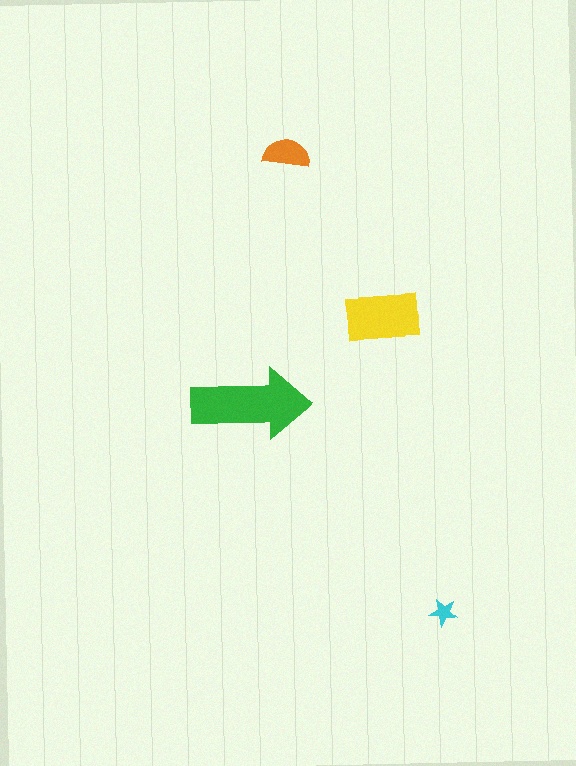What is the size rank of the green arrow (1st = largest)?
1st.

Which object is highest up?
The orange semicircle is topmost.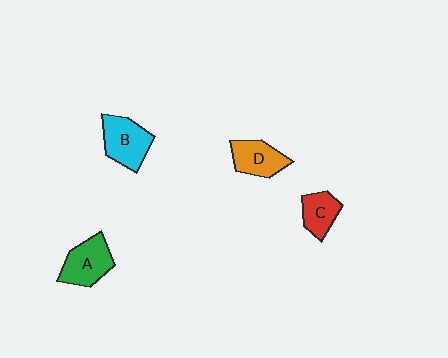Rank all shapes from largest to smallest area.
From largest to smallest: B (cyan), A (green), D (orange), C (red).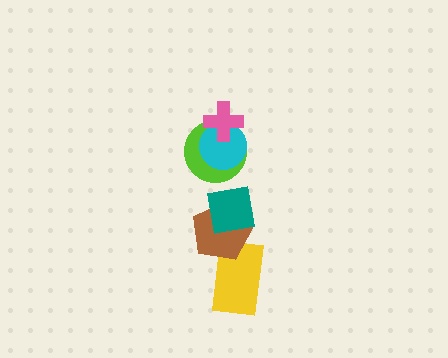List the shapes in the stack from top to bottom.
From top to bottom: the pink cross, the cyan circle, the lime circle, the teal square, the brown pentagon, the yellow rectangle.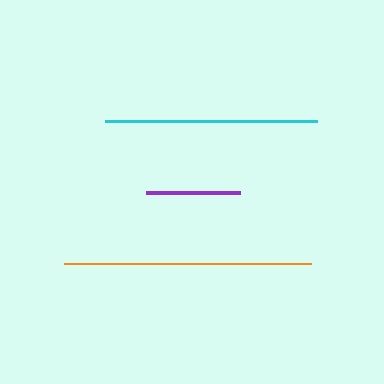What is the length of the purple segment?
The purple segment is approximately 94 pixels long.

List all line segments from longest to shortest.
From longest to shortest: orange, cyan, purple.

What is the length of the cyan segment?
The cyan segment is approximately 213 pixels long.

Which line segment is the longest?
The orange line is the longest at approximately 247 pixels.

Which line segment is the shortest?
The purple line is the shortest at approximately 94 pixels.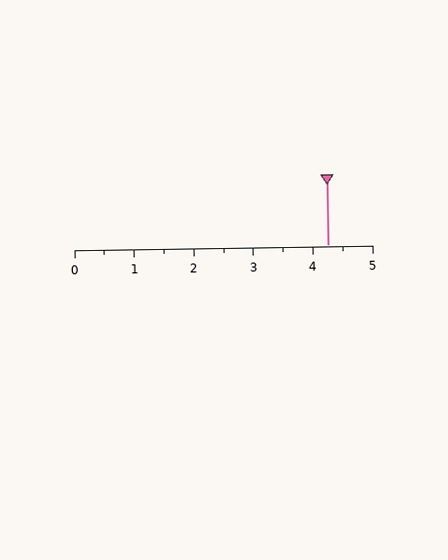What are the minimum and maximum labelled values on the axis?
The axis runs from 0 to 5.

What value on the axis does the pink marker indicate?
The marker indicates approximately 4.2.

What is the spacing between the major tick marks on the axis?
The major ticks are spaced 1 apart.